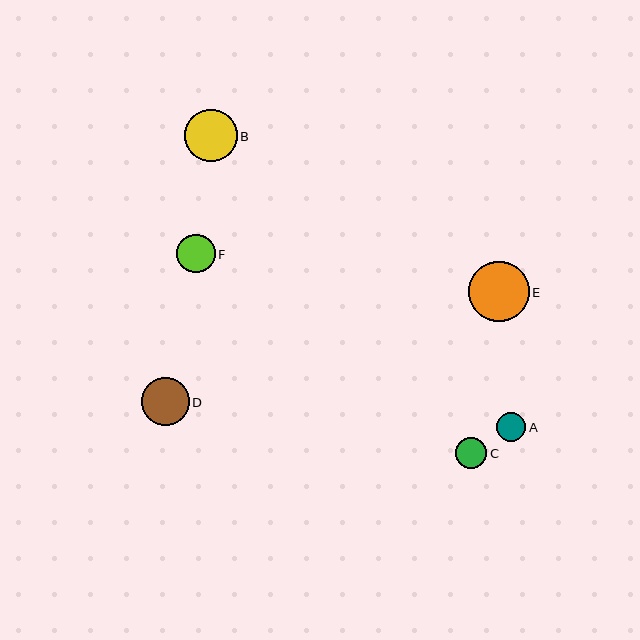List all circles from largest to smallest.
From largest to smallest: E, B, D, F, C, A.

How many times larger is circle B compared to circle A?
Circle B is approximately 1.8 times the size of circle A.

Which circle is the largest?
Circle E is the largest with a size of approximately 60 pixels.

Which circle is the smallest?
Circle A is the smallest with a size of approximately 29 pixels.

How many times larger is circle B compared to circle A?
Circle B is approximately 1.8 times the size of circle A.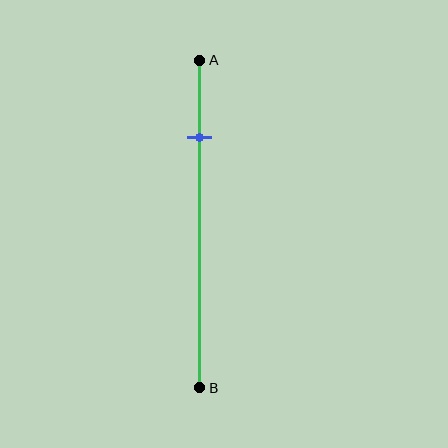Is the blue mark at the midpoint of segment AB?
No, the mark is at about 25% from A, not at the 50% midpoint.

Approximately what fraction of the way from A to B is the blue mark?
The blue mark is approximately 25% of the way from A to B.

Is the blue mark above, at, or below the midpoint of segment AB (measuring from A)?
The blue mark is above the midpoint of segment AB.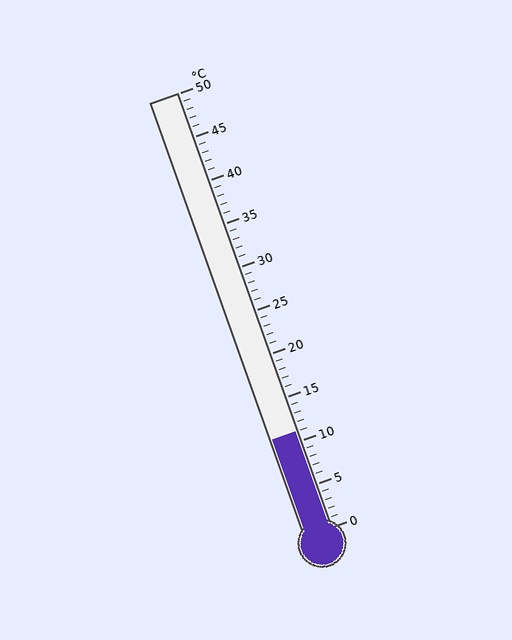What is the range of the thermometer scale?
The thermometer scale ranges from 0°C to 50°C.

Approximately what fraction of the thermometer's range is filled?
The thermometer is filled to approximately 20% of its range.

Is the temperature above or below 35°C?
The temperature is below 35°C.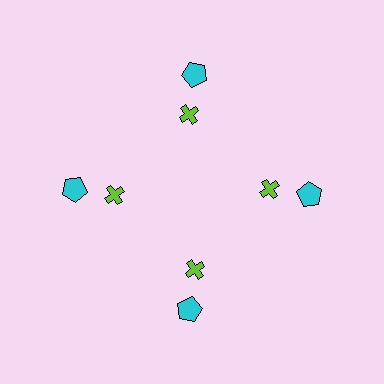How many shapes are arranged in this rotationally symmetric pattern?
There are 8 shapes, arranged in 4 groups of 2.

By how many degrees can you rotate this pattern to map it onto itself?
The pattern maps onto itself every 90 degrees of rotation.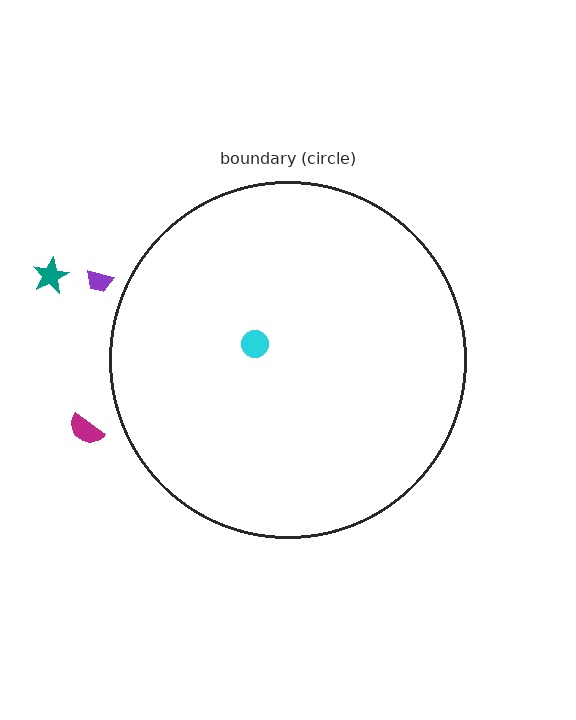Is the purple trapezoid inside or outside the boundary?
Outside.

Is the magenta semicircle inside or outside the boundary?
Outside.